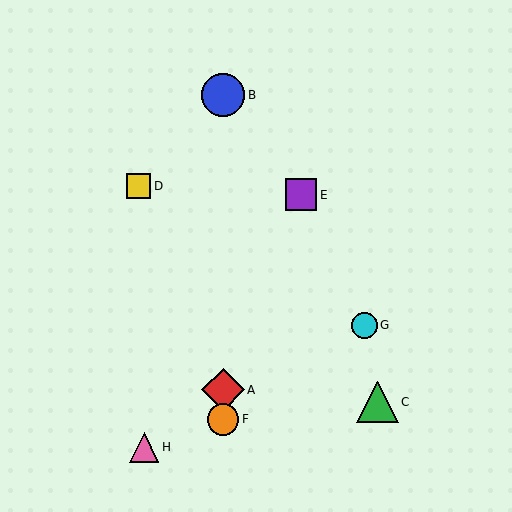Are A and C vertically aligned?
No, A is at x≈223 and C is at x≈378.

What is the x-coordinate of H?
Object H is at x≈144.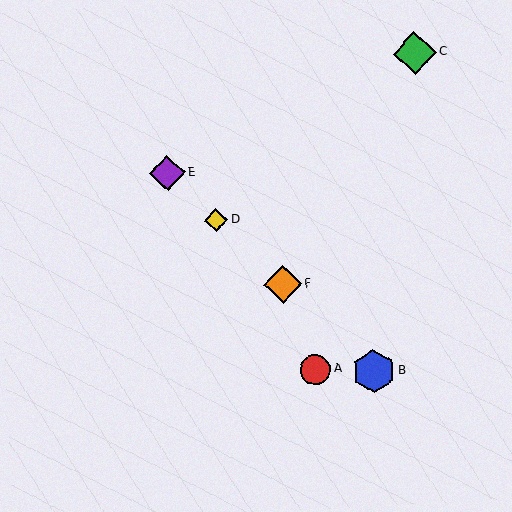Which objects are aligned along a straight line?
Objects B, D, E, F are aligned along a straight line.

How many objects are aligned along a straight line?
4 objects (B, D, E, F) are aligned along a straight line.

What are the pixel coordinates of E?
Object E is at (167, 173).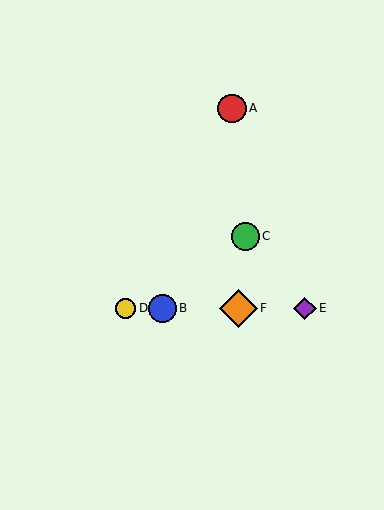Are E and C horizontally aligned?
No, E is at y≈308 and C is at y≈236.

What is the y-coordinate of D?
Object D is at y≈308.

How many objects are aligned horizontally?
4 objects (B, D, E, F) are aligned horizontally.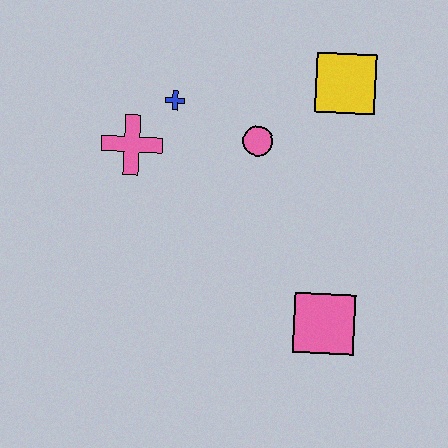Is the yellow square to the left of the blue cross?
No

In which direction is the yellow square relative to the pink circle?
The yellow square is to the right of the pink circle.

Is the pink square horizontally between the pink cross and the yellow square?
Yes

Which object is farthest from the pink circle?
The pink square is farthest from the pink circle.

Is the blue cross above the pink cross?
Yes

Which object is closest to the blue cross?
The pink cross is closest to the blue cross.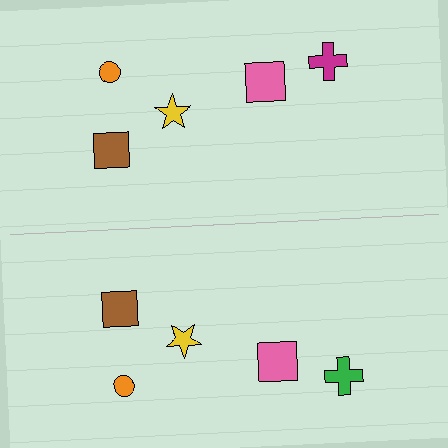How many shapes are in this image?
There are 10 shapes in this image.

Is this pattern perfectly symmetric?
No, the pattern is not perfectly symmetric. The green cross on the bottom side breaks the symmetry — its mirror counterpart is magenta.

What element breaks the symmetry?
The green cross on the bottom side breaks the symmetry — its mirror counterpart is magenta.